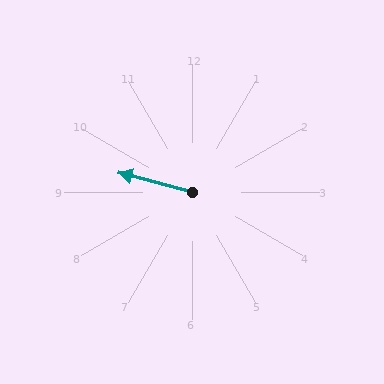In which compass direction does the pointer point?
West.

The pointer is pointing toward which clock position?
Roughly 9 o'clock.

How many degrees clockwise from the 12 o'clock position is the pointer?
Approximately 285 degrees.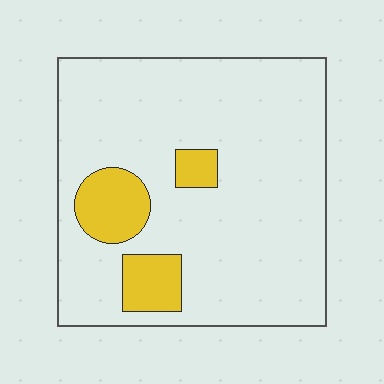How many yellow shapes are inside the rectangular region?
3.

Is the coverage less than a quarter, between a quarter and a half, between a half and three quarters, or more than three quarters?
Less than a quarter.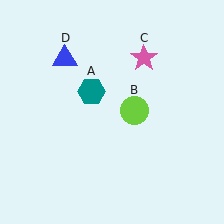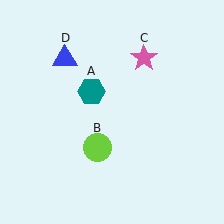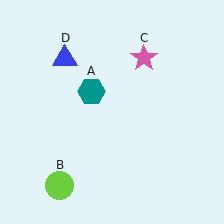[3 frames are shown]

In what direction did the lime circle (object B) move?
The lime circle (object B) moved down and to the left.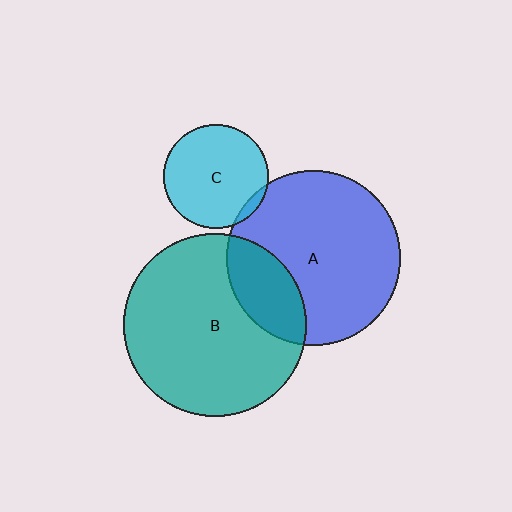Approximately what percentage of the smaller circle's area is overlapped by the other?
Approximately 5%.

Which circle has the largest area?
Circle B (teal).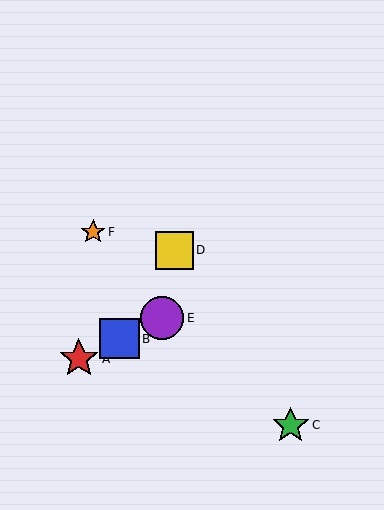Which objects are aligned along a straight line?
Objects A, B, E are aligned along a straight line.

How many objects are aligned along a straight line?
3 objects (A, B, E) are aligned along a straight line.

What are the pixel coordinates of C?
Object C is at (291, 425).